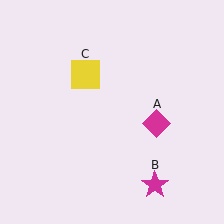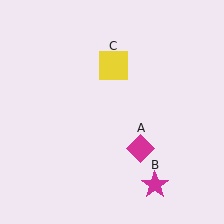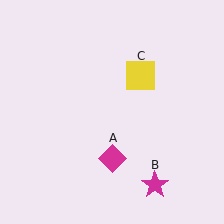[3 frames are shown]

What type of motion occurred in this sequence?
The magenta diamond (object A), yellow square (object C) rotated clockwise around the center of the scene.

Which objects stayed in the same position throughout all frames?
Magenta star (object B) remained stationary.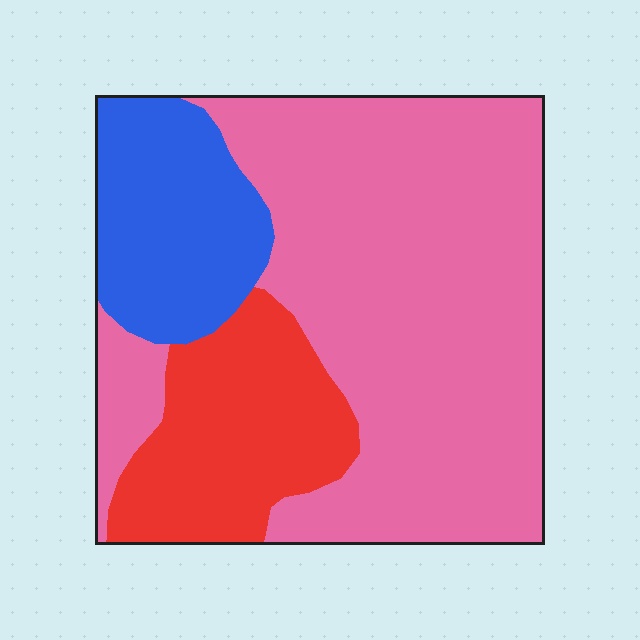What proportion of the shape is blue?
Blue covers around 15% of the shape.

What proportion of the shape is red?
Red takes up about one fifth (1/5) of the shape.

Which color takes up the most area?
Pink, at roughly 65%.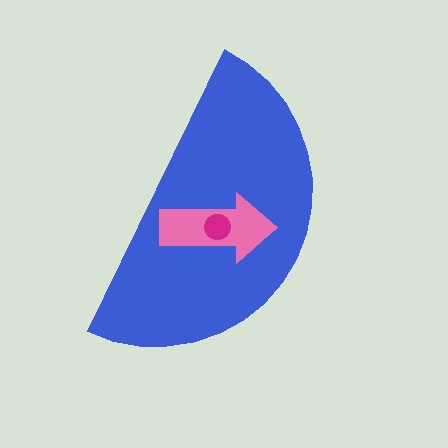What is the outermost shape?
The blue semicircle.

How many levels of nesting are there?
3.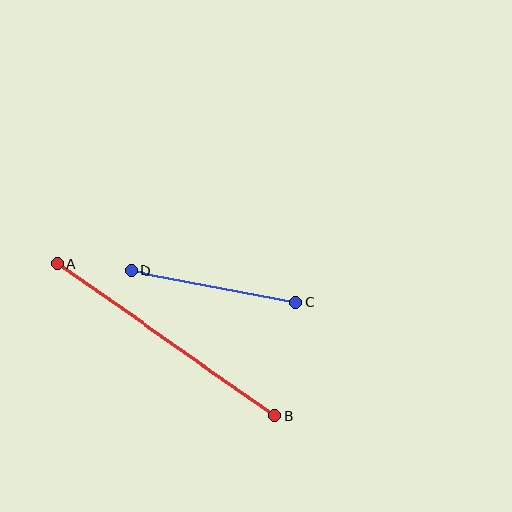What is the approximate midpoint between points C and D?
The midpoint is at approximately (213, 287) pixels.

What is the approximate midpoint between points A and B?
The midpoint is at approximately (166, 340) pixels.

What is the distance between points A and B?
The distance is approximately 265 pixels.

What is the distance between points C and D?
The distance is approximately 168 pixels.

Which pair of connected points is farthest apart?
Points A and B are farthest apart.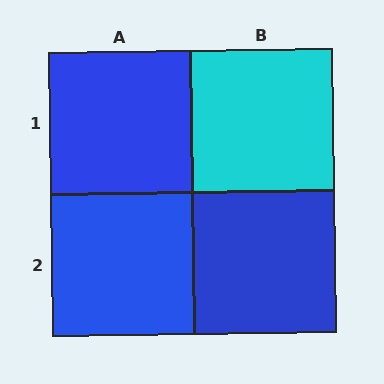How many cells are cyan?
1 cell is cyan.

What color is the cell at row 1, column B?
Cyan.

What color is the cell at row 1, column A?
Blue.